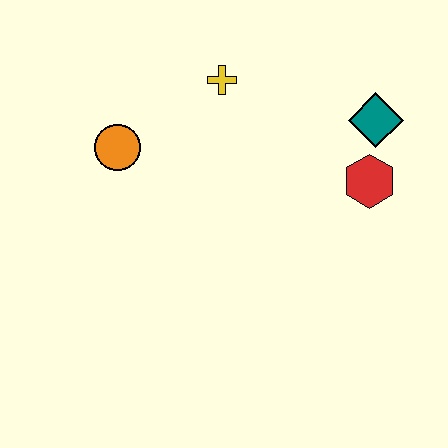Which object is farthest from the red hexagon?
The orange circle is farthest from the red hexagon.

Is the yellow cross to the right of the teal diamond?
No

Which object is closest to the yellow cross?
The orange circle is closest to the yellow cross.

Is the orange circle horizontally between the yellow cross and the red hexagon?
No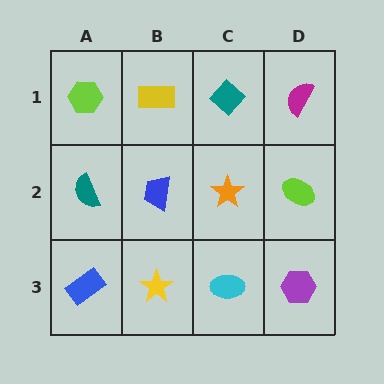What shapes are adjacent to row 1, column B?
A blue trapezoid (row 2, column B), a lime hexagon (row 1, column A), a teal diamond (row 1, column C).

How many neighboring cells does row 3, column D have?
2.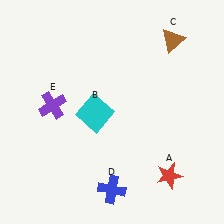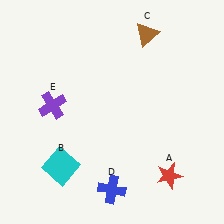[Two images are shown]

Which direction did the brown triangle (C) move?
The brown triangle (C) moved left.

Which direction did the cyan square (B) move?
The cyan square (B) moved down.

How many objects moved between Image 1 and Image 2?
2 objects moved between the two images.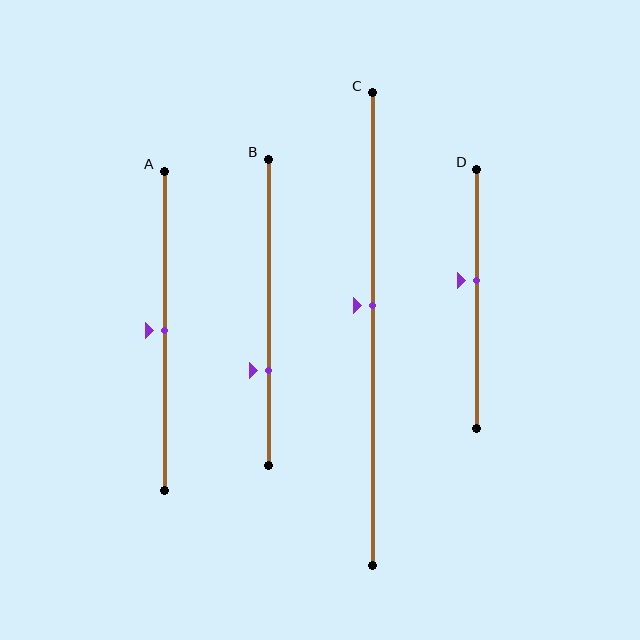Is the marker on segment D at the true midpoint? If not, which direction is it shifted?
No, the marker on segment D is shifted upward by about 7% of the segment length.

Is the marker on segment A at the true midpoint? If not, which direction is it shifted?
Yes, the marker on segment A is at the true midpoint.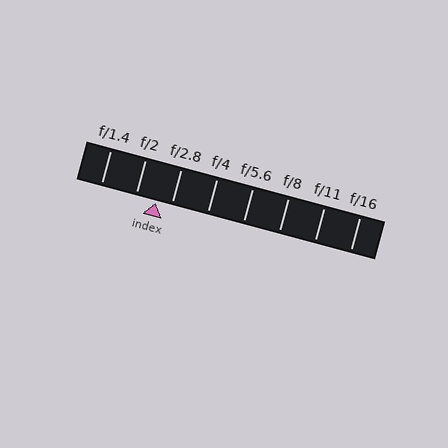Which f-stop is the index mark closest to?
The index mark is closest to f/2.8.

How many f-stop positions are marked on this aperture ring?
There are 8 f-stop positions marked.